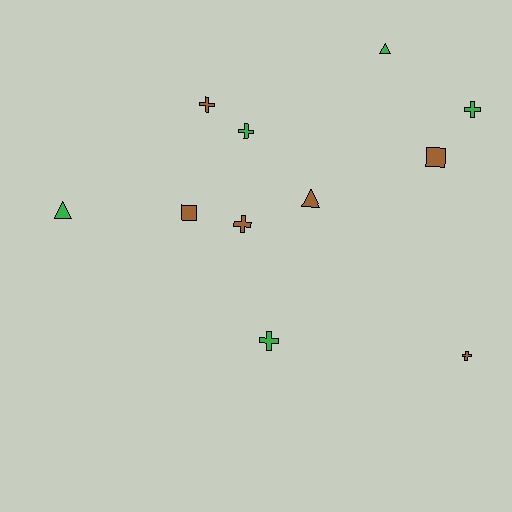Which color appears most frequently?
Brown, with 6 objects.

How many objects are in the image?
There are 11 objects.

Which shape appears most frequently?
Cross, with 6 objects.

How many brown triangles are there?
There is 1 brown triangle.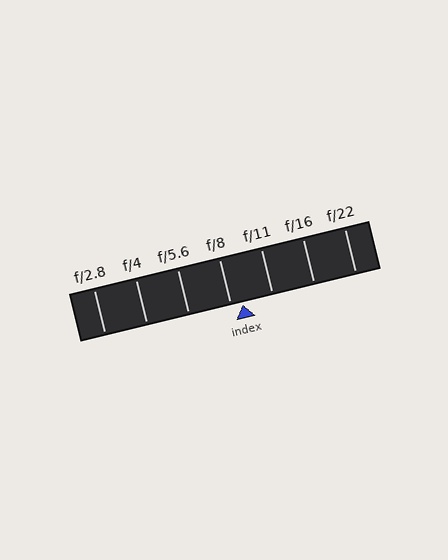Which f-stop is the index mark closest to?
The index mark is closest to f/8.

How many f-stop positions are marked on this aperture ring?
There are 7 f-stop positions marked.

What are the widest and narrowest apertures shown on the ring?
The widest aperture shown is f/2.8 and the narrowest is f/22.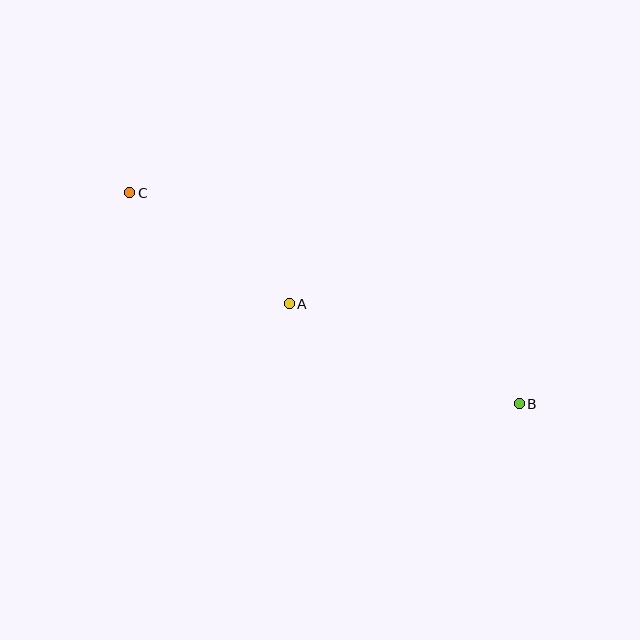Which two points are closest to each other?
Points A and C are closest to each other.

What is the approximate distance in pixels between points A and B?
The distance between A and B is approximately 251 pixels.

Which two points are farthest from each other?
Points B and C are farthest from each other.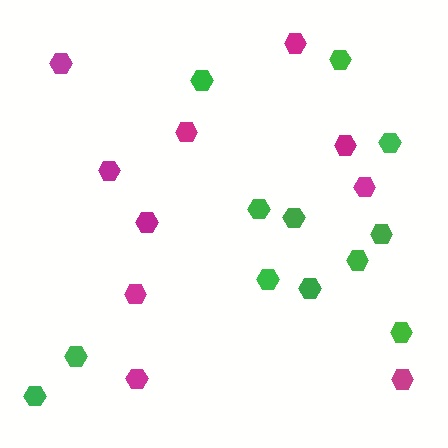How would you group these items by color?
There are 2 groups: one group of magenta hexagons (10) and one group of green hexagons (12).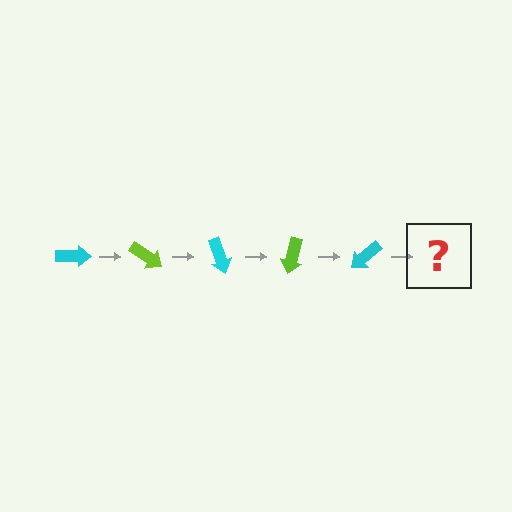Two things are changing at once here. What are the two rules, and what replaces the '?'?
The two rules are that it rotates 35 degrees each step and the color cycles through cyan and lime. The '?' should be a lime arrow, rotated 175 degrees from the start.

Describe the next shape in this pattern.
It should be a lime arrow, rotated 175 degrees from the start.